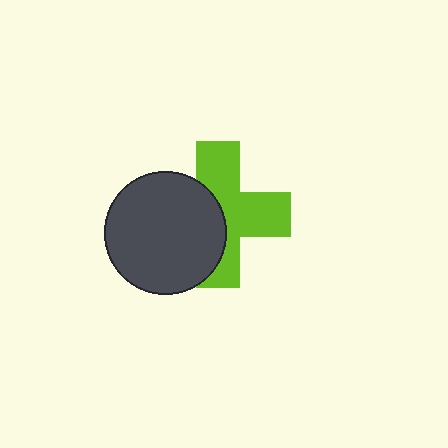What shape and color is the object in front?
The object in front is a dark gray circle.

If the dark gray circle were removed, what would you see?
You would see the complete lime cross.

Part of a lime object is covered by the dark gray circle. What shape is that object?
It is a cross.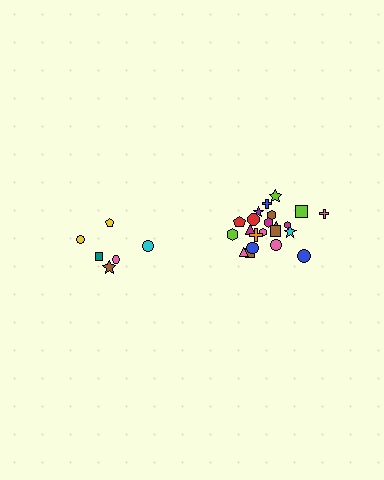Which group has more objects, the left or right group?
The right group.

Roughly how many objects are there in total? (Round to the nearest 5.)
Roughly 30 objects in total.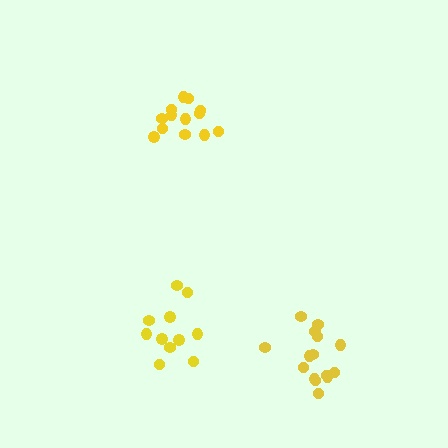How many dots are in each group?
Group 1: 13 dots, Group 2: 15 dots, Group 3: 11 dots (39 total).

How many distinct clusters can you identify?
There are 3 distinct clusters.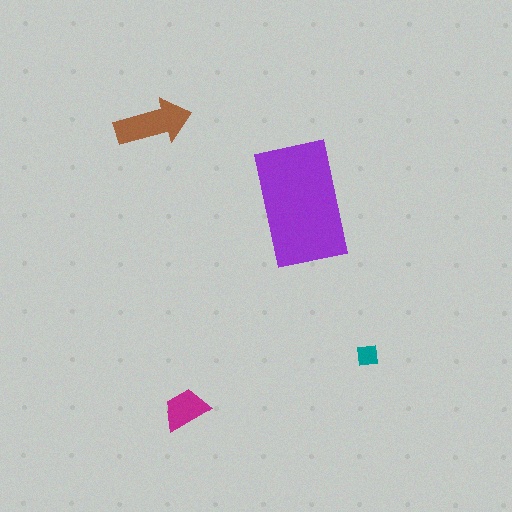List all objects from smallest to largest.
The teal square, the magenta trapezoid, the brown arrow, the purple rectangle.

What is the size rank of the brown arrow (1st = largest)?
2nd.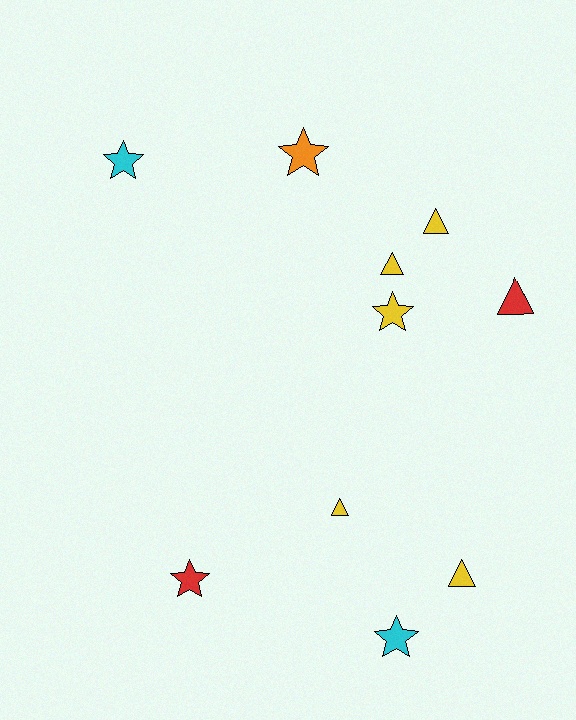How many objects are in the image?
There are 10 objects.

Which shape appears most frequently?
Triangle, with 5 objects.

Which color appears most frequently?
Yellow, with 5 objects.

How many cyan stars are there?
There are 2 cyan stars.